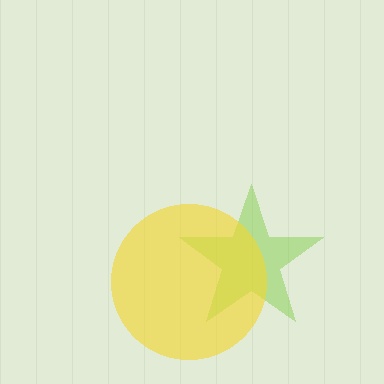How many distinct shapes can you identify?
There are 2 distinct shapes: a lime star, a yellow circle.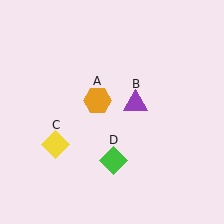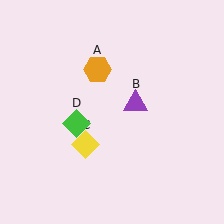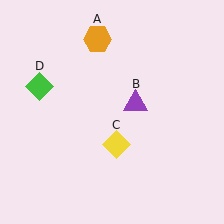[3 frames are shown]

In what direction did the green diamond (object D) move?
The green diamond (object D) moved up and to the left.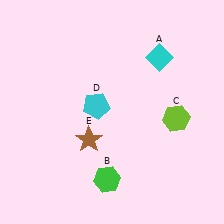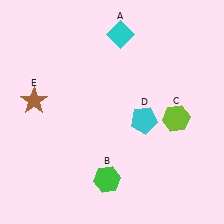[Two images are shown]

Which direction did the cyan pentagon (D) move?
The cyan pentagon (D) moved right.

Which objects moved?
The objects that moved are: the cyan diamond (A), the cyan pentagon (D), the brown star (E).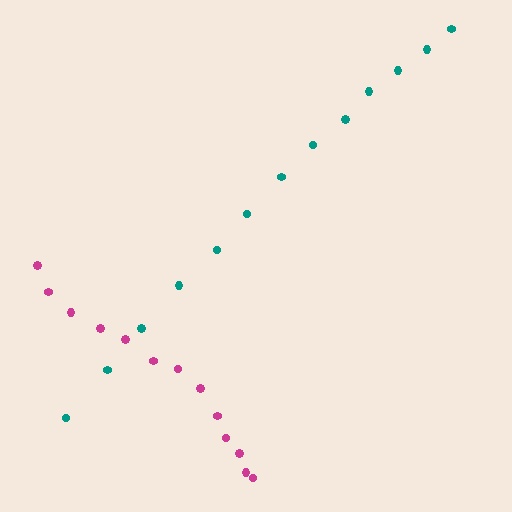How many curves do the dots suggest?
There are 2 distinct paths.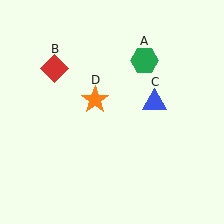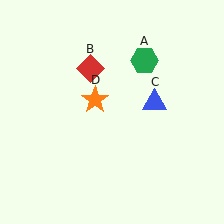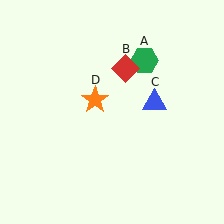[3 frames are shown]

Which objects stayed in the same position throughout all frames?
Green hexagon (object A) and blue triangle (object C) and orange star (object D) remained stationary.